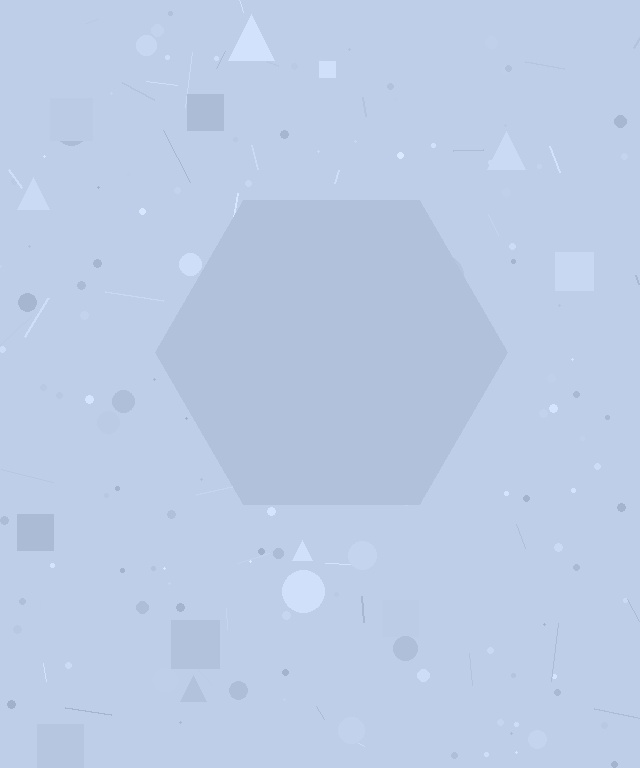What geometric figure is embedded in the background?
A hexagon is embedded in the background.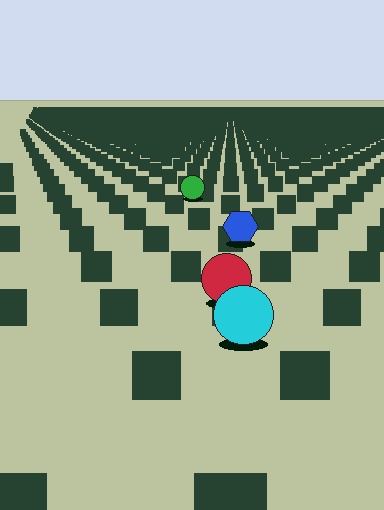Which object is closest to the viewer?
The cyan circle is closest. The texture marks near it are larger and more spread out.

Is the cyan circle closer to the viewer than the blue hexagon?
Yes. The cyan circle is closer — you can tell from the texture gradient: the ground texture is coarser near it.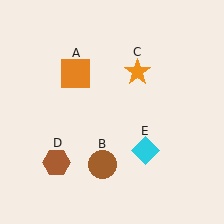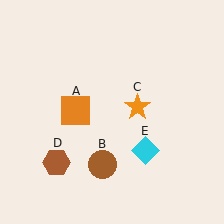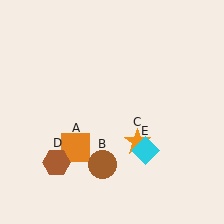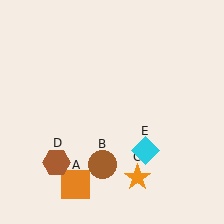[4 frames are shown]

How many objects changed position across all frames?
2 objects changed position: orange square (object A), orange star (object C).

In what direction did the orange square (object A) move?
The orange square (object A) moved down.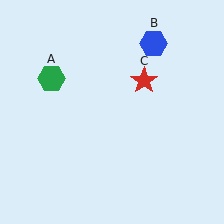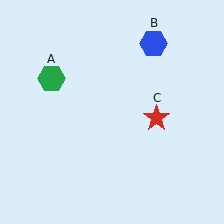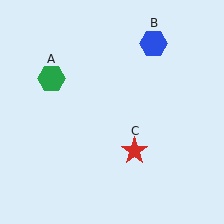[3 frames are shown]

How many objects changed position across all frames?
1 object changed position: red star (object C).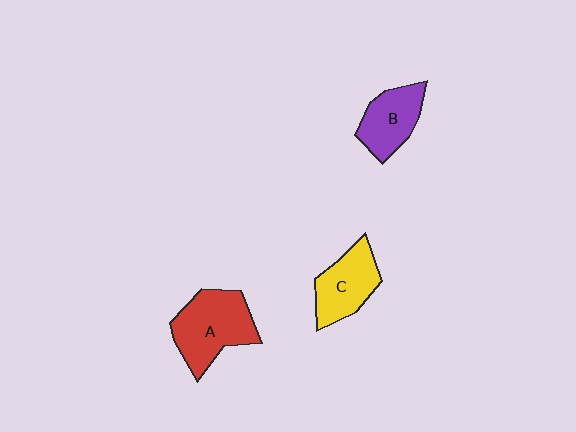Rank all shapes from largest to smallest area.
From largest to smallest: A (red), C (yellow), B (purple).